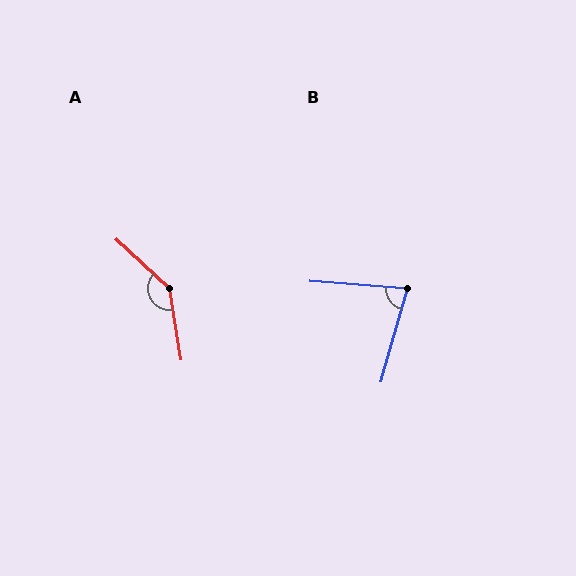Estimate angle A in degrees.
Approximately 142 degrees.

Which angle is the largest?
A, at approximately 142 degrees.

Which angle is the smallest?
B, at approximately 78 degrees.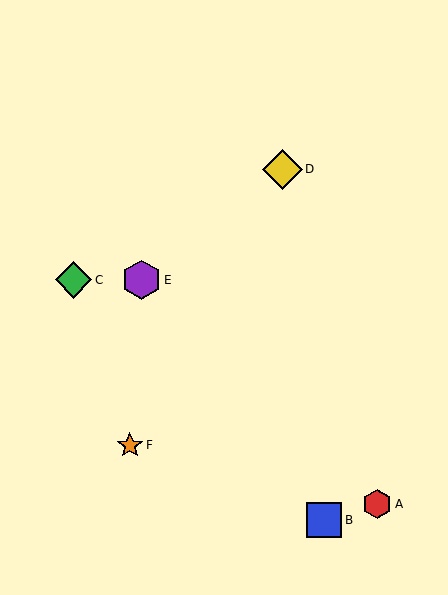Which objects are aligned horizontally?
Objects C, E are aligned horizontally.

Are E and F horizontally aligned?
No, E is at y≈280 and F is at y≈445.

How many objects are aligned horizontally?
2 objects (C, E) are aligned horizontally.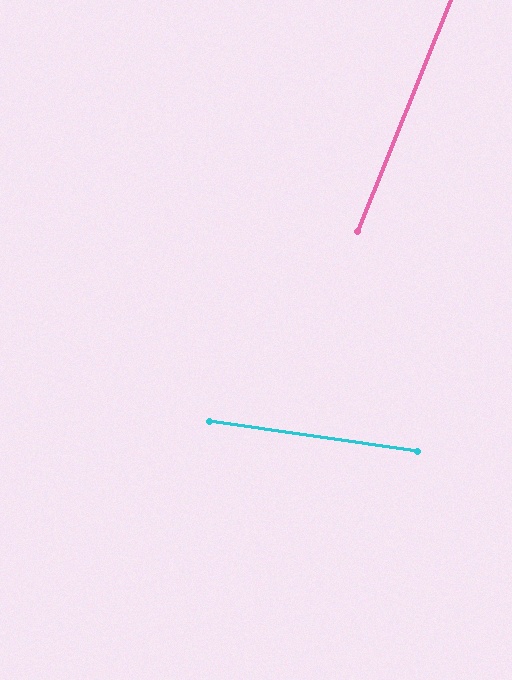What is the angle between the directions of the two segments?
Approximately 76 degrees.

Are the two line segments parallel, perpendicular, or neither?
Neither parallel nor perpendicular — they differ by about 76°.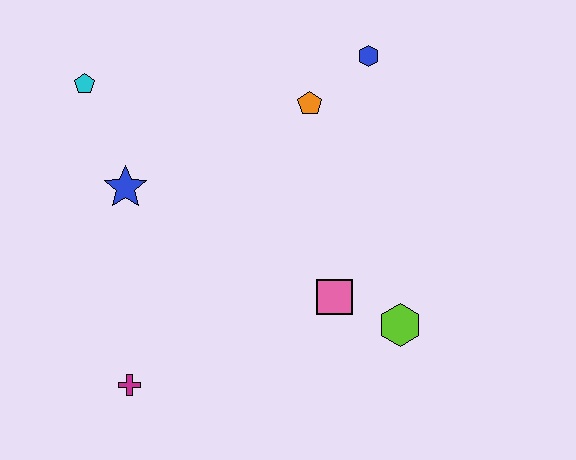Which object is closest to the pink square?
The lime hexagon is closest to the pink square.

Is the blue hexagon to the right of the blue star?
Yes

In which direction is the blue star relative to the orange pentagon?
The blue star is to the left of the orange pentagon.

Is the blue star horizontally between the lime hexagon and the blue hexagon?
No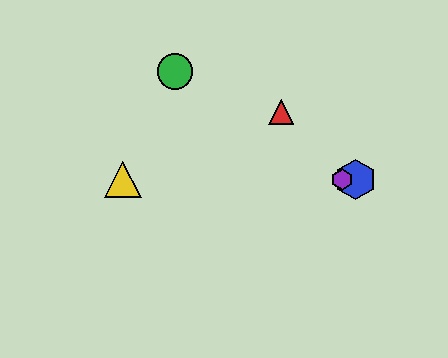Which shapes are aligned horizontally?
The blue hexagon, the yellow triangle, the purple hexagon are aligned horizontally.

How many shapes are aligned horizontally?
3 shapes (the blue hexagon, the yellow triangle, the purple hexagon) are aligned horizontally.